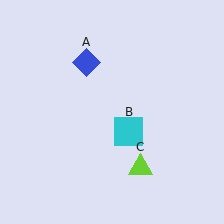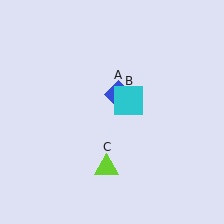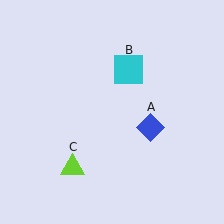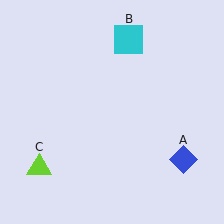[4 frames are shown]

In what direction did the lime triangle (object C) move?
The lime triangle (object C) moved left.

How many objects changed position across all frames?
3 objects changed position: blue diamond (object A), cyan square (object B), lime triangle (object C).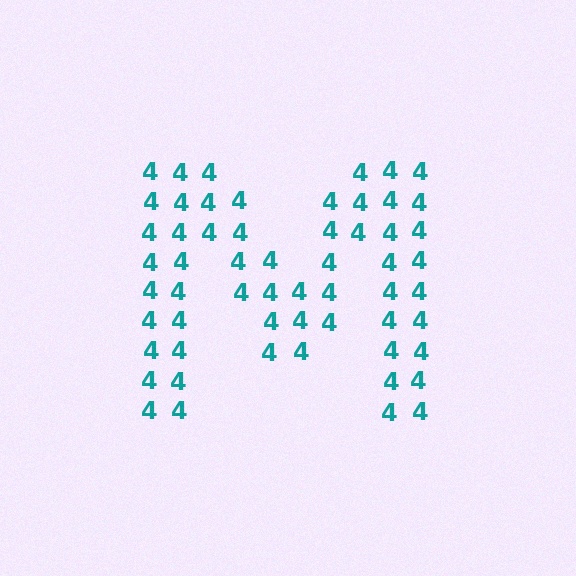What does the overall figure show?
The overall figure shows the letter M.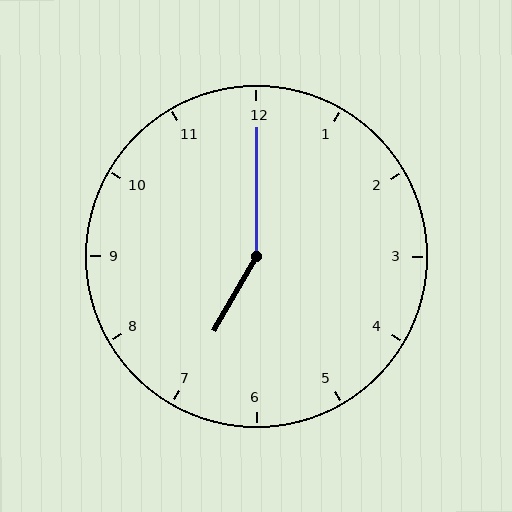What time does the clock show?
7:00.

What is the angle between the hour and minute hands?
Approximately 150 degrees.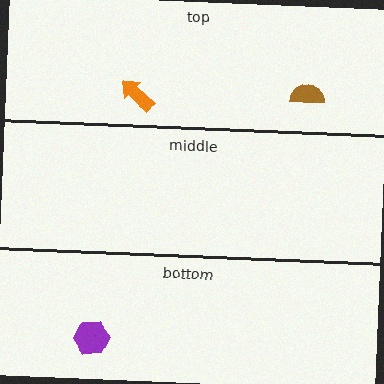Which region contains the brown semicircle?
The top region.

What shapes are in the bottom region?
The purple hexagon.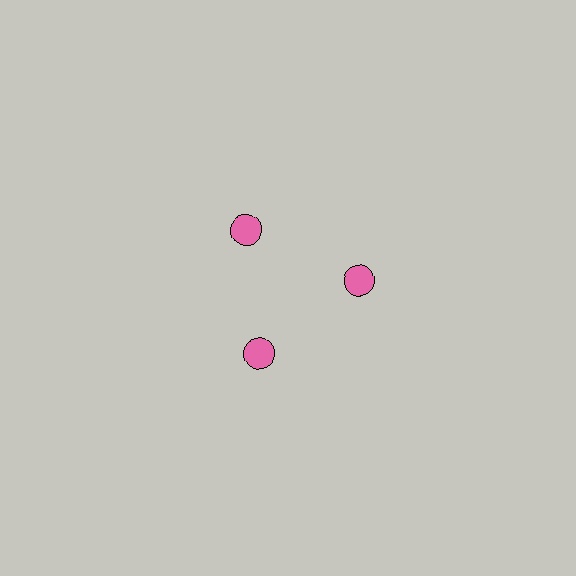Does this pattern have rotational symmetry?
Yes, this pattern has 3-fold rotational symmetry. It looks the same after rotating 120 degrees around the center.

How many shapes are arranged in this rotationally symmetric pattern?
There are 3 shapes, arranged in 3 groups of 1.